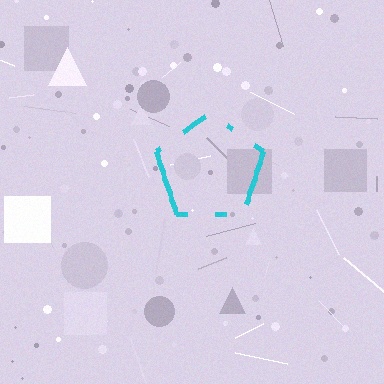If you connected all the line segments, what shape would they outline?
They would outline a pentagon.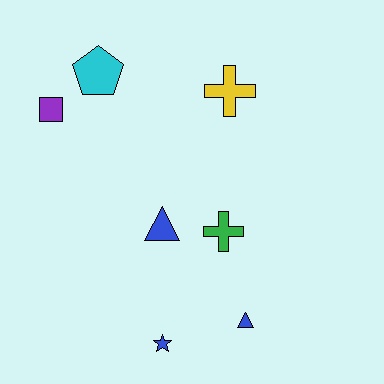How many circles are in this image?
There are no circles.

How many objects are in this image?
There are 7 objects.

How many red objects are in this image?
There are no red objects.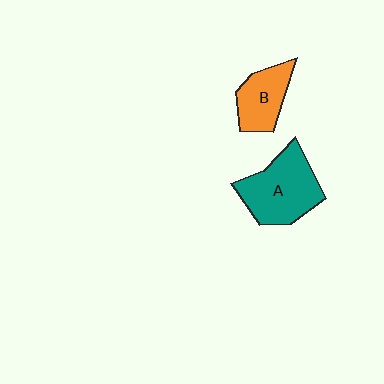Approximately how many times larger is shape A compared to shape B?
Approximately 1.6 times.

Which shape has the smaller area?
Shape B (orange).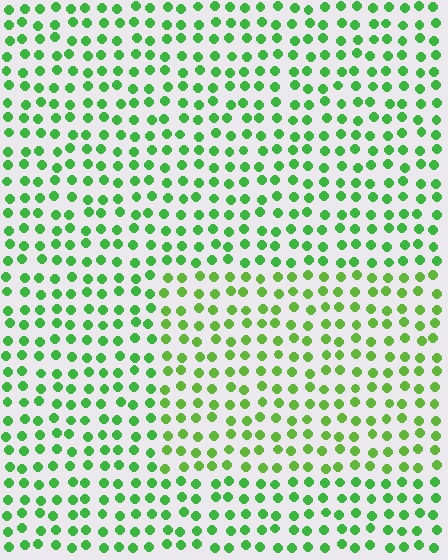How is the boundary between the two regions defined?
The boundary is defined purely by a slight shift in hue (about 21 degrees). Spacing, size, and orientation are identical on both sides.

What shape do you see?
I see a rectangle.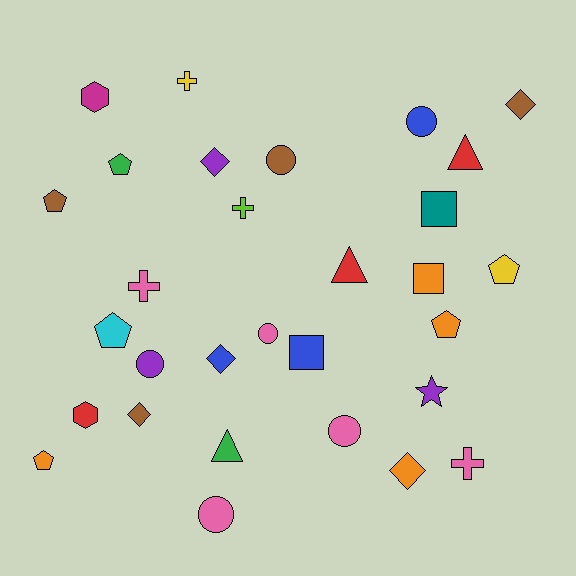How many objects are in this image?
There are 30 objects.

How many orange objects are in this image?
There are 4 orange objects.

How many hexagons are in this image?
There are 2 hexagons.